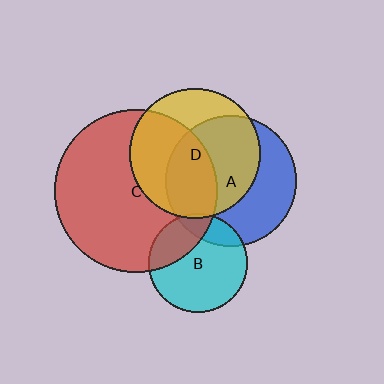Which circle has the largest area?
Circle C (red).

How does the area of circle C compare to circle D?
Approximately 1.5 times.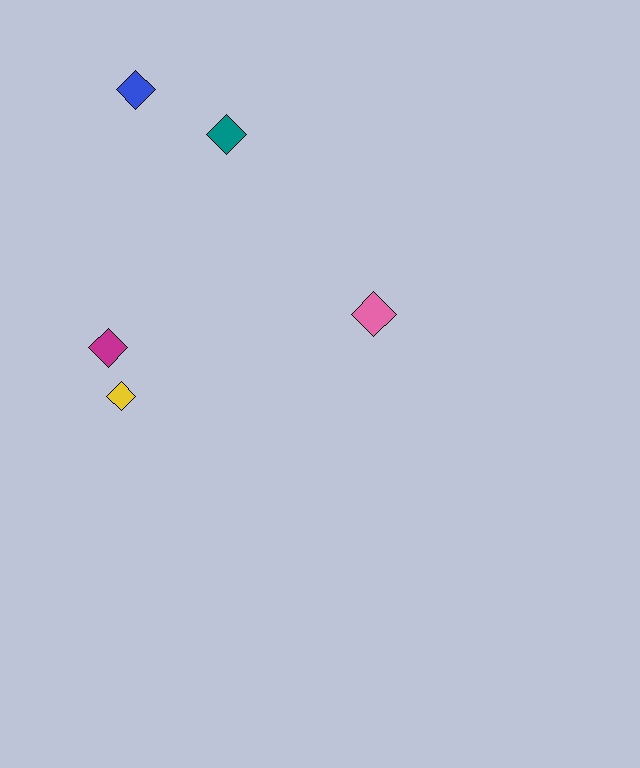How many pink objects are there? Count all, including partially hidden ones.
There is 1 pink object.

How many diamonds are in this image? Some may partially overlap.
There are 5 diamonds.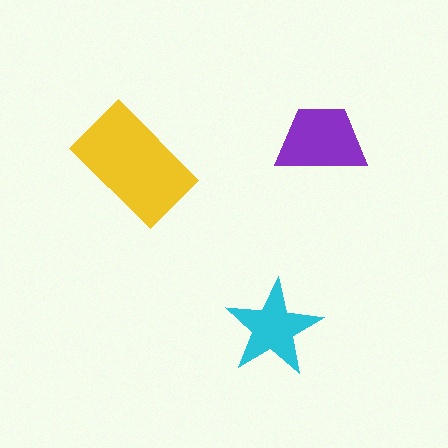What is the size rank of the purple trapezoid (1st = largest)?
2nd.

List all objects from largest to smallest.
The yellow rectangle, the purple trapezoid, the cyan star.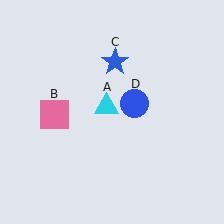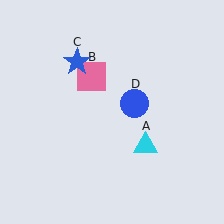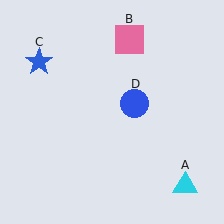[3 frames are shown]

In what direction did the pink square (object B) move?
The pink square (object B) moved up and to the right.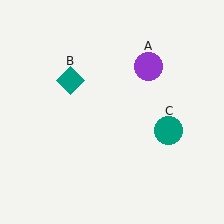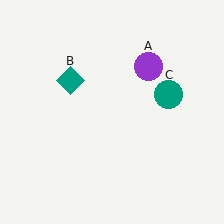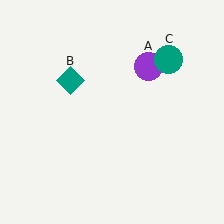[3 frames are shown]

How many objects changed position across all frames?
1 object changed position: teal circle (object C).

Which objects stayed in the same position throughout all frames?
Purple circle (object A) and teal diamond (object B) remained stationary.